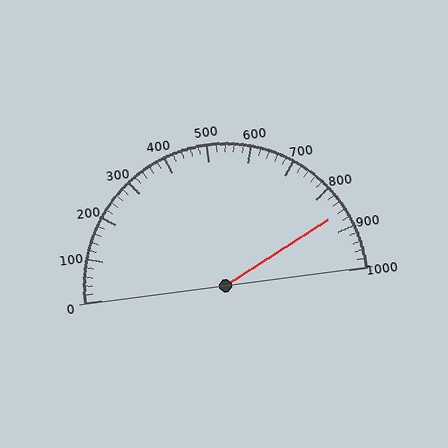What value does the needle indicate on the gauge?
The needle indicates approximately 860.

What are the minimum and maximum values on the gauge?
The gauge ranges from 0 to 1000.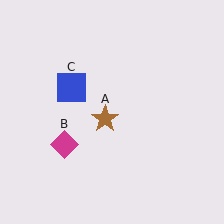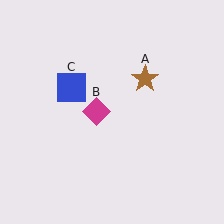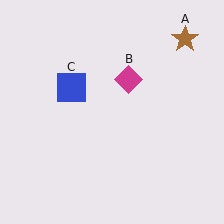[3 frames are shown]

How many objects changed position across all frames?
2 objects changed position: brown star (object A), magenta diamond (object B).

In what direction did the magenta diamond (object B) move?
The magenta diamond (object B) moved up and to the right.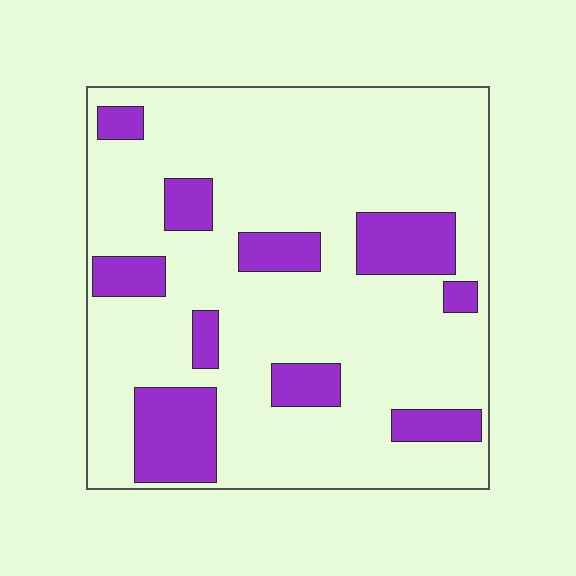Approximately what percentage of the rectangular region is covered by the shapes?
Approximately 20%.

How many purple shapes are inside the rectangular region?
10.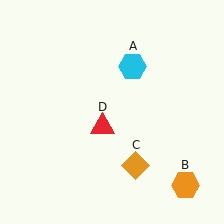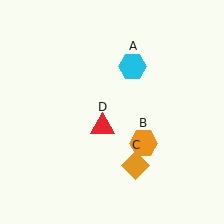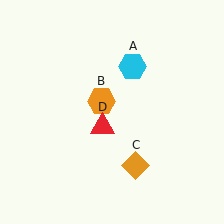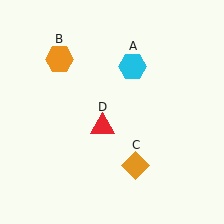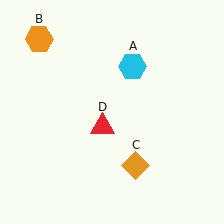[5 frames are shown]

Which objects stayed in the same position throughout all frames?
Cyan hexagon (object A) and orange diamond (object C) and red triangle (object D) remained stationary.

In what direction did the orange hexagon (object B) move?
The orange hexagon (object B) moved up and to the left.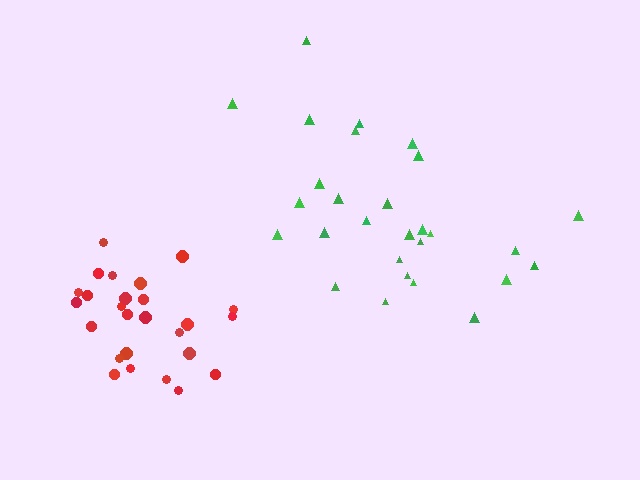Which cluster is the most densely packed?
Red.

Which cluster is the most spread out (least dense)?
Green.